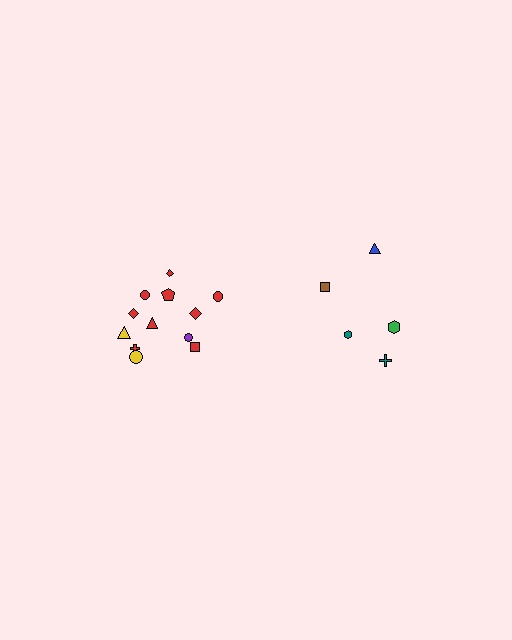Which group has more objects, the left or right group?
The left group.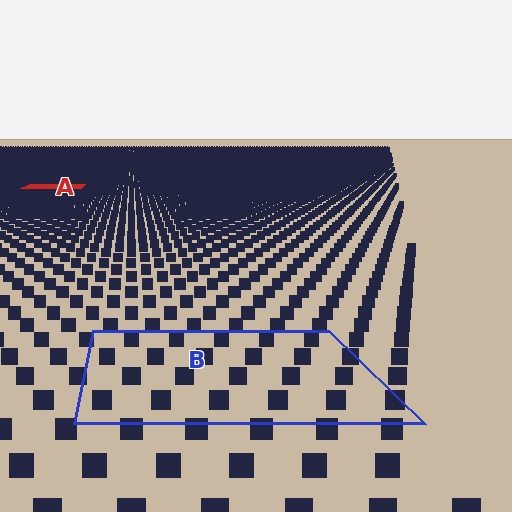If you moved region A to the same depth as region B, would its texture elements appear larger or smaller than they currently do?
They would appear larger. At a closer depth, the same texture elements are projected at a bigger on-screen size.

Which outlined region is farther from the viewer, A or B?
Region A is farther from the viewer — the texture elements inside it appear smaller and more densely packed.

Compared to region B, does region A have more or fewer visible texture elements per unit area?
Region A has more texture elements per unit area — they are packed more densely because it is farther away.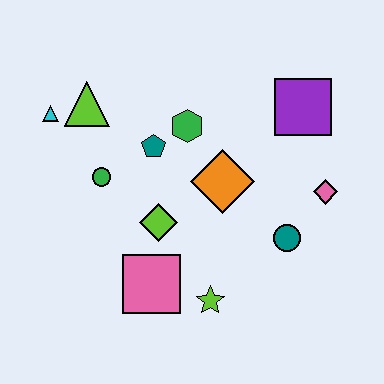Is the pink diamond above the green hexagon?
No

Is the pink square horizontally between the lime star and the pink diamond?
No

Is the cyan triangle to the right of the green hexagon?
No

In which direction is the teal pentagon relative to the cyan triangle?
The teal pentagon is to the right of the cyan triangle.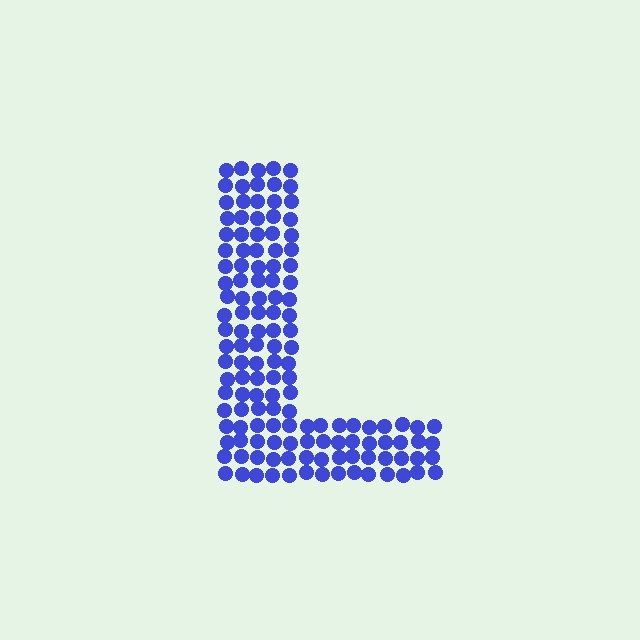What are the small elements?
The small elements are circles.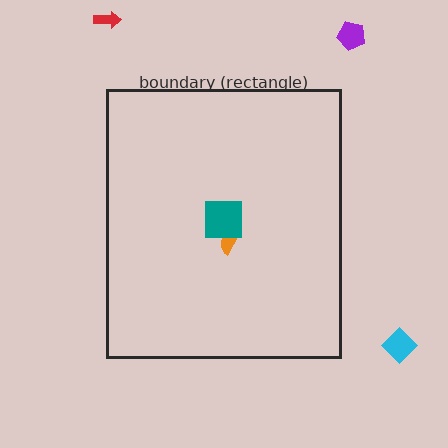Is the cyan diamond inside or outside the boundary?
Outside.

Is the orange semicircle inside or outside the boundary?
Inside.